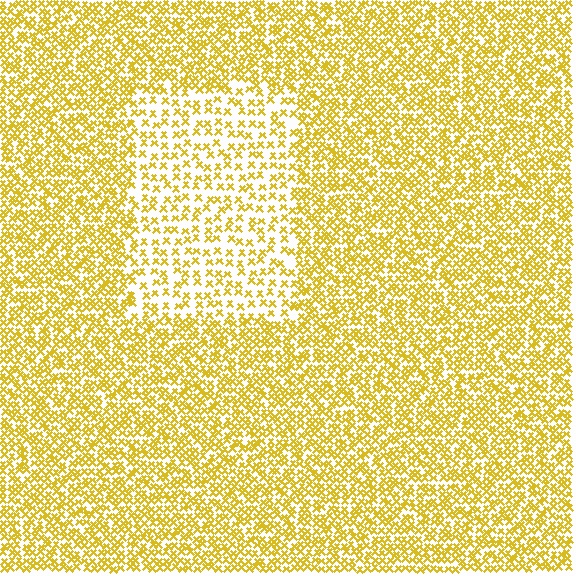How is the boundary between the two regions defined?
The boundary is defined by a change in element density (approximately 2.1x ratio). All elements are the same color, size, and shape.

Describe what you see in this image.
The image contains small yellow elements arranged at two different densities. A rectangle-shaped region is visible where the elements are less densely packed than the surrounding area.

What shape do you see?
I see a rectangle.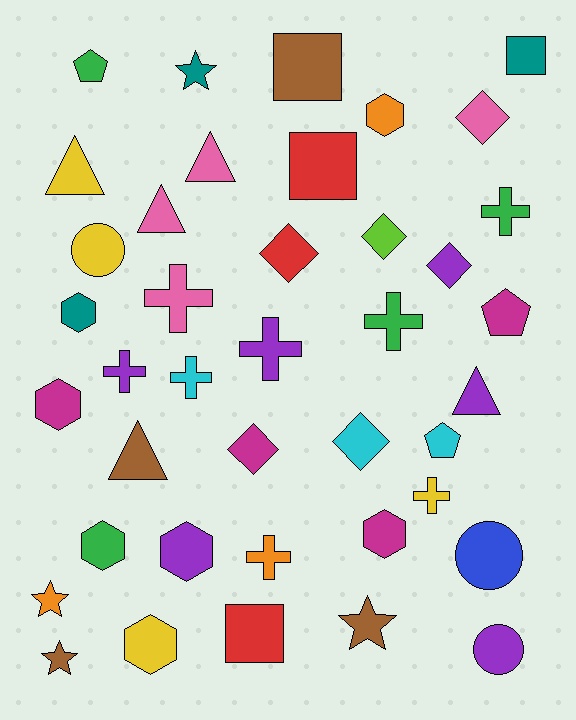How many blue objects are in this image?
There is 1 blue object.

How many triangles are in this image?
There are 5 triangles.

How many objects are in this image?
There are 40 objects.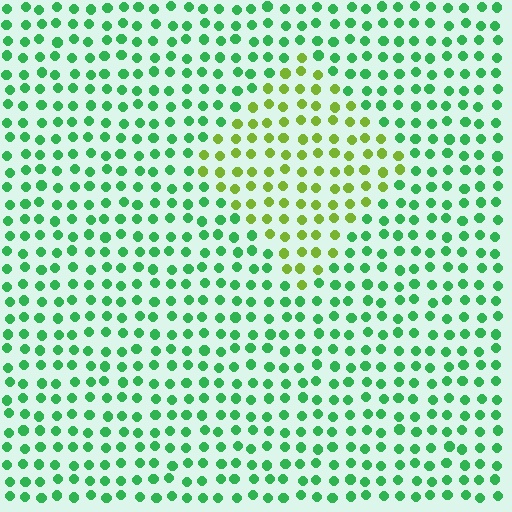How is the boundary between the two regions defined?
The boundary is defined purely by a slight shift in hue (about 48 degrees). Spacing, size, and orientation are identical on both sides.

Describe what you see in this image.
The image is filled with small green elements in a uniform arrangement. A diamond-shaped region is visible where the elements are tinted to a slightly different hue, forming a subtle color boundary.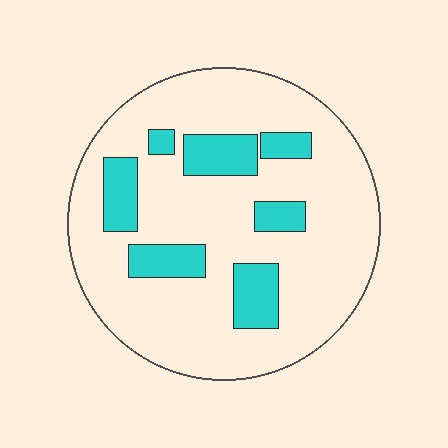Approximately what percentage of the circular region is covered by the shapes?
Approximately 20%.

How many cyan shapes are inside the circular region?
7.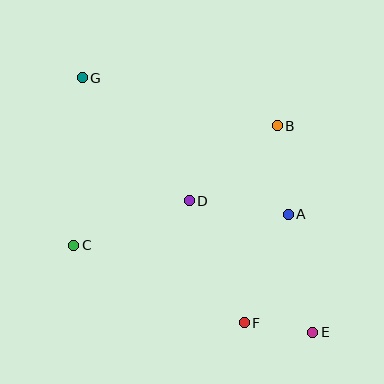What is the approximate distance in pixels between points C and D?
The distance between C and D is approximately 124 pixels.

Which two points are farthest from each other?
Points E and G are farthest from each other.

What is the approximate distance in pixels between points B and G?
The distance between B and G is approximately 201 pixels.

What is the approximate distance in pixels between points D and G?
The distance between D and G is approximately 163 pixels.